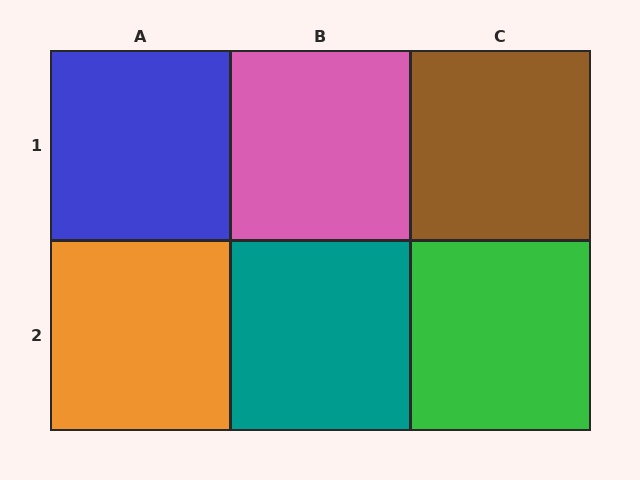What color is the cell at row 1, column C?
Brown.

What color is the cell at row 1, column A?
Blue.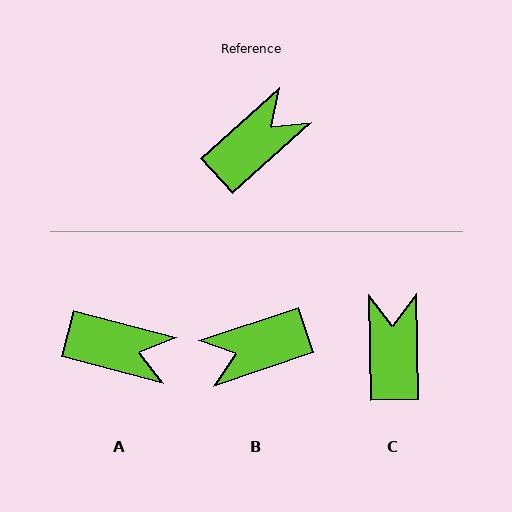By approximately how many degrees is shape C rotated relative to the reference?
Approximately 49 degrees counter-clockwise.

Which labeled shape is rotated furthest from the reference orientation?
B, about 156 degrees away.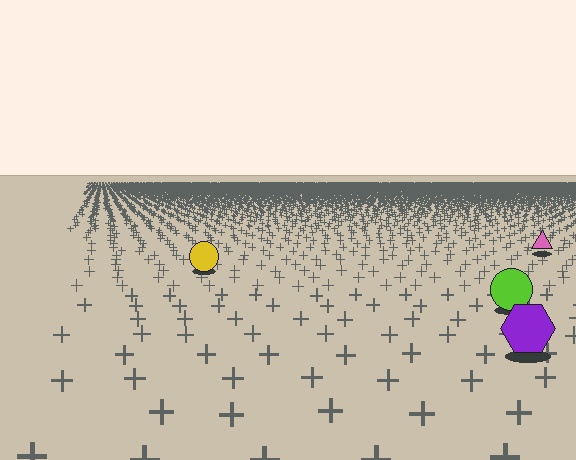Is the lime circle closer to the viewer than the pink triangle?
Yes. The lime circle is closer — you can tell from the texture gradient: the ground texture is coarser near it.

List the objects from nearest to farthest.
From nearest to farthest: the purple hexagon, the lime circle, the yellow circle, the pink triangle.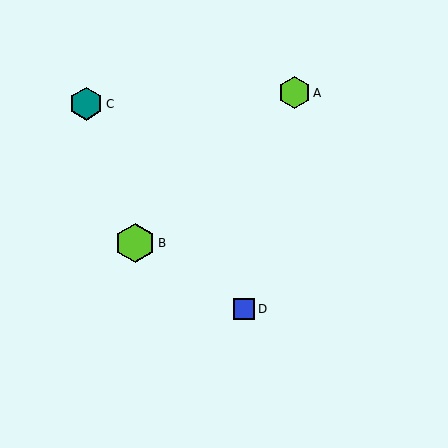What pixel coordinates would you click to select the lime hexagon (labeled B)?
Click at (135, 243) to select the lime hexagon B.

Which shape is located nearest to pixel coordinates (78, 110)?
The teal hexagon (labeled C) at (86, 104) is nearest to that location.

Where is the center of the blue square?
The center of the blue square is at (244, 309).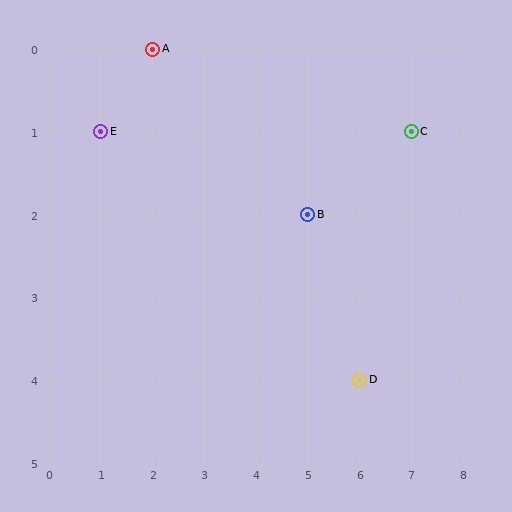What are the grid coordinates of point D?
Point D is at grid coordinates (6, 4).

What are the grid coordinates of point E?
Point E is at grid coordinates (1, 1).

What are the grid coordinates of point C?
Point C is at grid coordinates (7, 1).